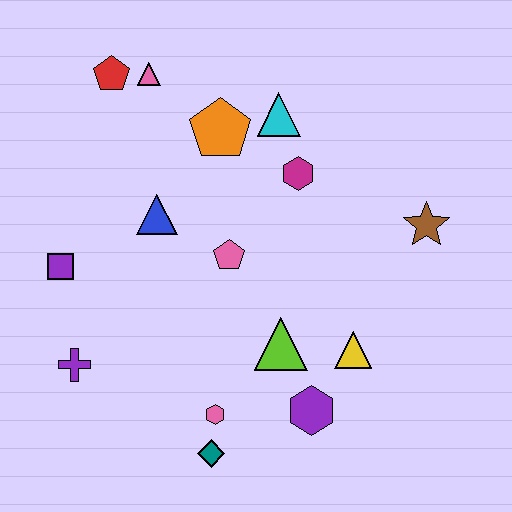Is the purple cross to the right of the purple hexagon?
No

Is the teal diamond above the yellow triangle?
No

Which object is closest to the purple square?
The purple cross is closest to the purple square.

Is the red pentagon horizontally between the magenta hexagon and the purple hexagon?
No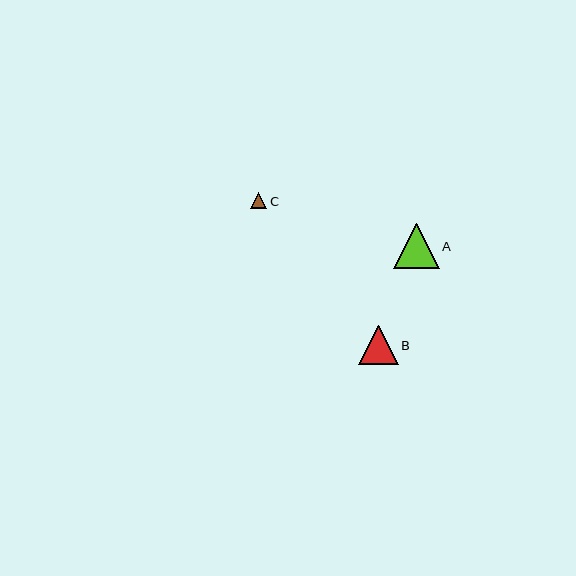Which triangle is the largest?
Triangle A is the largest with a size of approximately 45 pixels.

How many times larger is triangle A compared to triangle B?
Triangle A is approximately 1.2 times the size of triangle B.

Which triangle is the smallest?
Triangle C is the smallest with a size of approximately 16 pixels.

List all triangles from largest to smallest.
From largest to smallest: A, B, C.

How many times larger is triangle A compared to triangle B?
Triangle A is approximately 1.2 times the size of triangle B.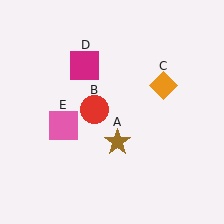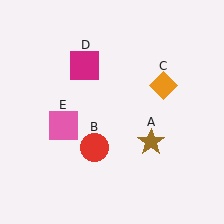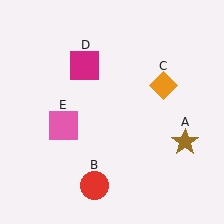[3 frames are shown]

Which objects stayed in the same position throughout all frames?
Orange diamond (object C) and magenta square (object D) and pink square (object E) remained stationary.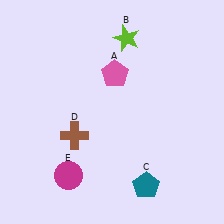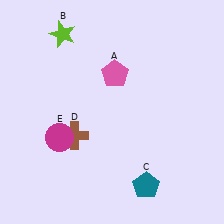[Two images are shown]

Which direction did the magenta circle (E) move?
The magenta circle (E) moved up.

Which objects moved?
The objects that moved are: the lime star (B), the magenta circle (E).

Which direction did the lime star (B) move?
The lime star (B) moved left.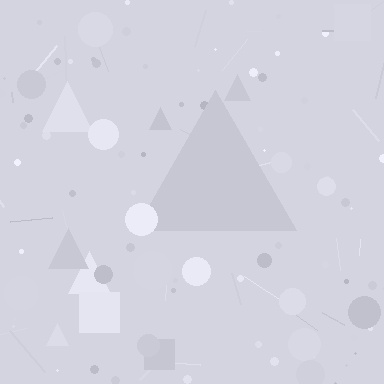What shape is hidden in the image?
A triangle is hidden in the image.